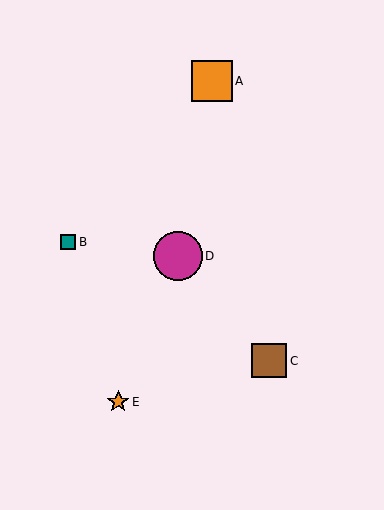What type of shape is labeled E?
Shape E is an orange star.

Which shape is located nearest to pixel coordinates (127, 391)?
The orange star (labeled E) at (118, 402) is nearest to that location.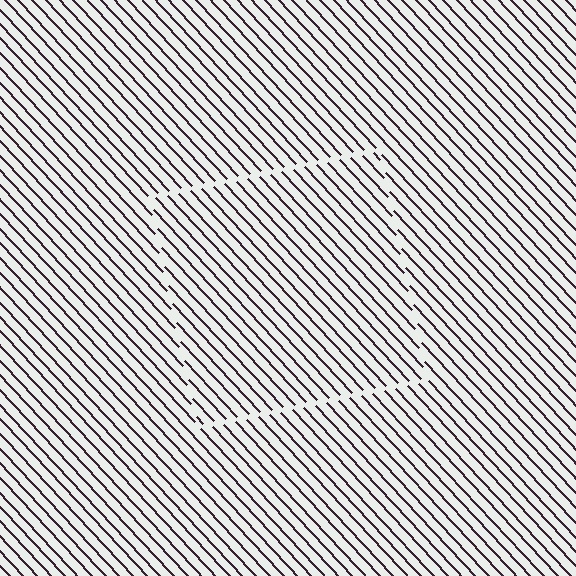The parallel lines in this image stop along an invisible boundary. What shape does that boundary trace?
An illusory square. The interior of the shape contains the same grating, shifted by half a period — the contour is defined by the phase discontinuity where line-ends from the inner and outer gratings abut.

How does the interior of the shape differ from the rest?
The interior of the shape contains the same grating, shifted by half a period — the contour is defined by the phase discontinuity where line-ends from the inner and outer gratings abut.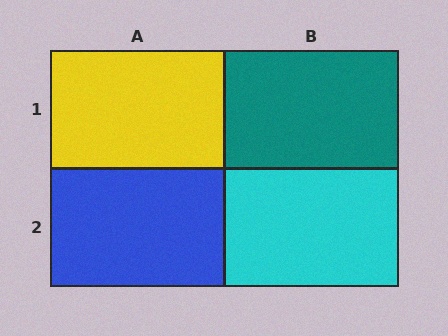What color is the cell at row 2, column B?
Cyan.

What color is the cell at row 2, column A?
Blue.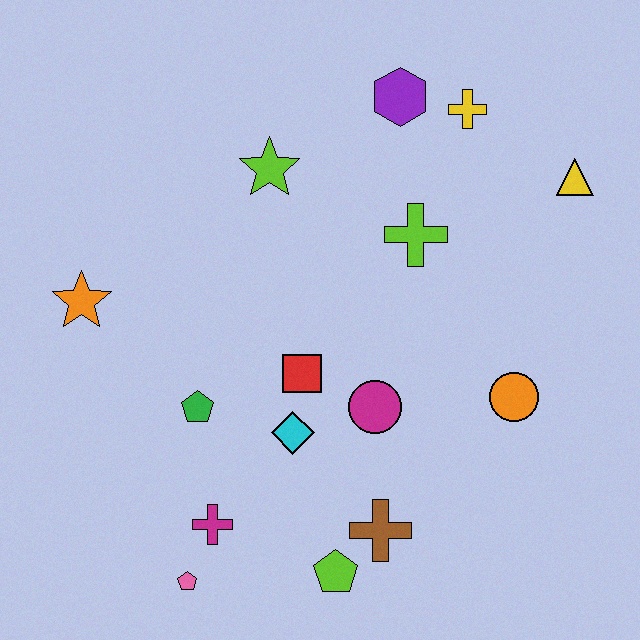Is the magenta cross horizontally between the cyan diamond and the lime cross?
No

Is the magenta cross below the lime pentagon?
No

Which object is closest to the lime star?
The purple hexagon is closest to the lime star.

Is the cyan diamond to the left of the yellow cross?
Yes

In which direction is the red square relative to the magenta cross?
The red square is above the magenta cross.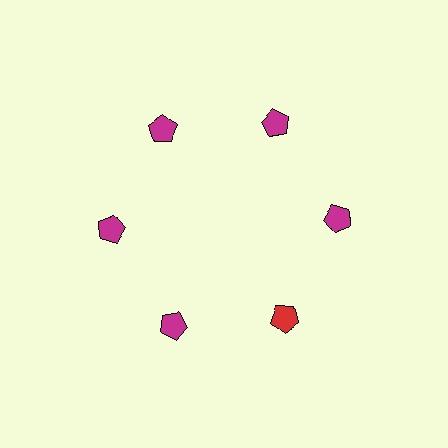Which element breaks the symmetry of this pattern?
The red pentagon at roughly the 5 o'clock position breaks the symmetry. All other shapes are magenta pentagons.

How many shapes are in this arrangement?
There are 6 shapes arranged in a ring pattern.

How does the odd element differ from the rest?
It has a different color: red instead of magenta.